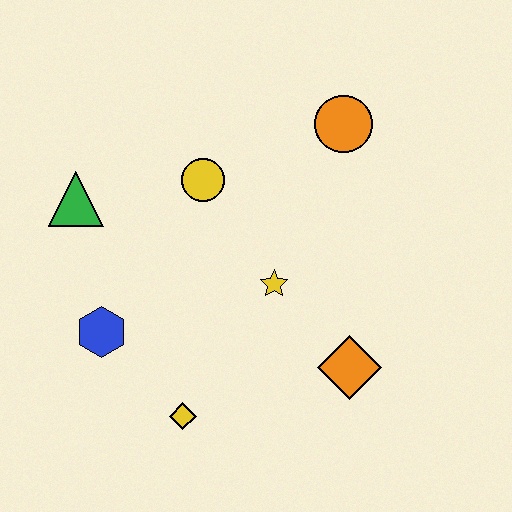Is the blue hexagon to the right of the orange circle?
No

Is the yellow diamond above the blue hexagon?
No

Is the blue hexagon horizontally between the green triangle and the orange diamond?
Yes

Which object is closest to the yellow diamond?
The blue hexagon is closest to the yellow diamond.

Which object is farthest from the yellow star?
The green triangle is farthest from the yellow star.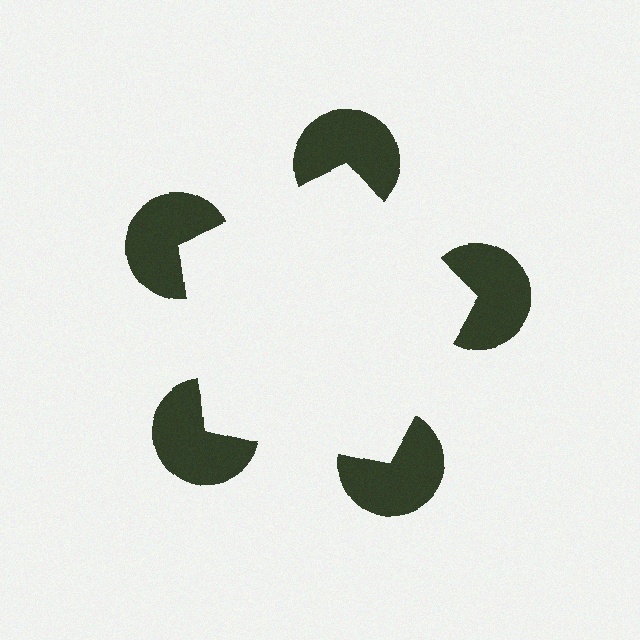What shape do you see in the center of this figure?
An illusory pentagon — its edges are inferred from the aligned wedge cuts in the pac-man discs, not physically drawn.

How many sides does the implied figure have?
5 sides.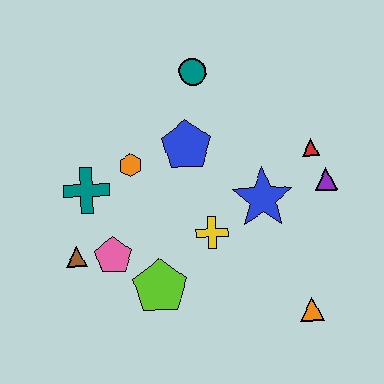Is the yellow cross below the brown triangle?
No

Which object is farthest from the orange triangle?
The teal circle is farthest from the orange triangle.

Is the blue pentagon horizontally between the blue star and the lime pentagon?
Yes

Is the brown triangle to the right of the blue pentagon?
No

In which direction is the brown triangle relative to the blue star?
The brown triangle is to the left of the blue star.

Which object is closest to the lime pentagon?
The pink pentagon is closest to the lime pentagon.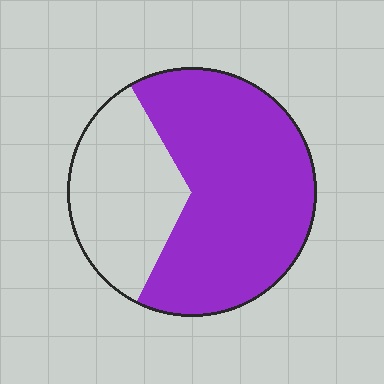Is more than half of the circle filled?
Yes.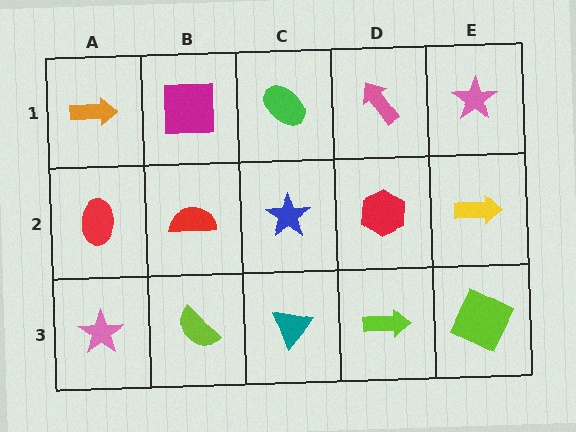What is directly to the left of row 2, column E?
A red hexagon.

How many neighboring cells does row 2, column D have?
4.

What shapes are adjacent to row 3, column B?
A red semicircle (row 2, column B), a pink star (row 3, column A), a teal triangle (row 3, column C).